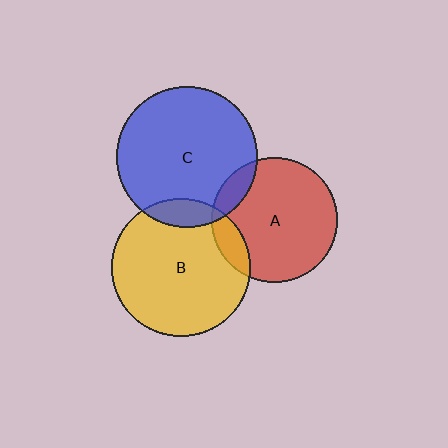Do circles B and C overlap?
Yes.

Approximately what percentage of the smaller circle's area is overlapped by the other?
Approximately 10%.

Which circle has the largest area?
Circle C (blue).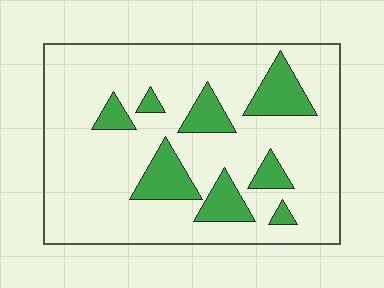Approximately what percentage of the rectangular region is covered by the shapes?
Approximately 20%.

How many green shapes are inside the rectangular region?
8.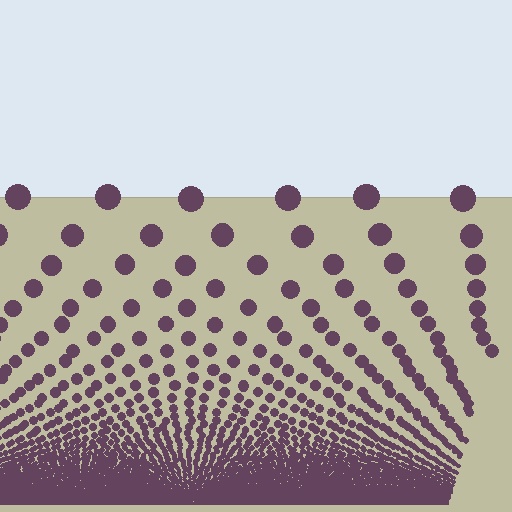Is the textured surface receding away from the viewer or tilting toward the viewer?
The surface appears to tilt toward the viewer. Texture elements get larger and sparser toward the top.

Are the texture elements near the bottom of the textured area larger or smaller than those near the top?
Smaller. The gradient is inverted — elements near the bottom are smaller and denser.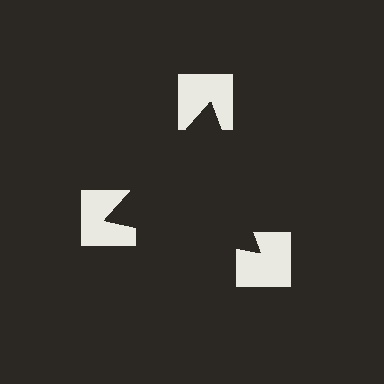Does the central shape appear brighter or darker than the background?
It typically appears slightly darker than the background, even though no actual brightness change is drawn.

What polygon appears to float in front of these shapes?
An illusory triangle — its edges are inferred from the aligned wedge cuts in the notched squares, not physically drawn.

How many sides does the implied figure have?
3 sides.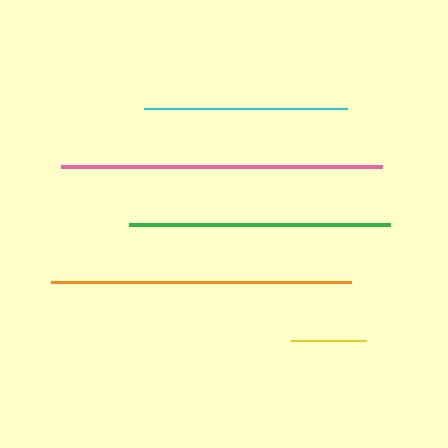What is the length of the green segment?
The green segment is approximately 261 pixels long.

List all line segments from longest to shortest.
From longest to shortest: pink, orange, green, cyan, yellow.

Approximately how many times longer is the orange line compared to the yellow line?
The orange line is approximately 4.0 times the length of the yellow line.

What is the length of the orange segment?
The orange segment is approximately 300 pixels long.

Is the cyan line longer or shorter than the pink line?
The pink line is longer than the cyan line.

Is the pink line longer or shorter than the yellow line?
The pink line is longer than the yellow line.